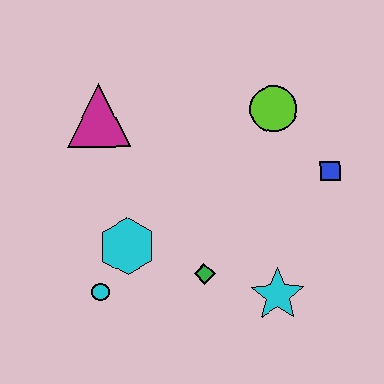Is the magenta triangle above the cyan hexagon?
Yes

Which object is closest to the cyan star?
The green diamond is closest to the cyan star.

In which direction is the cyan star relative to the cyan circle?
The cyan star is to the right of the cyan circle.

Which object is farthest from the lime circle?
The cyan circle is farthest from the lime circle.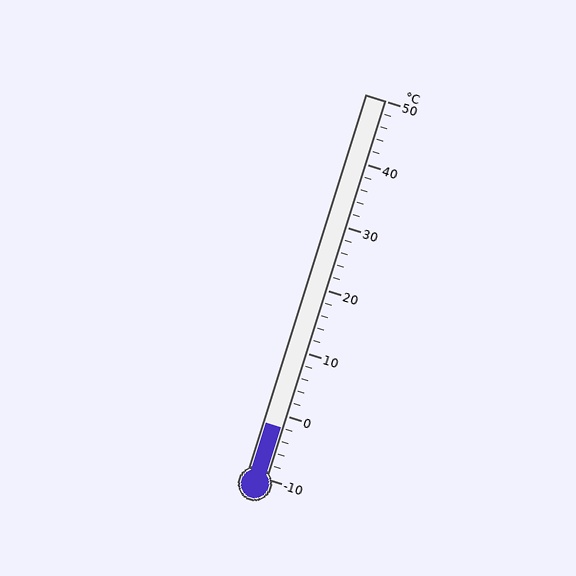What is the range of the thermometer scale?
The thermometer scale ranges from -10°C to 50°C.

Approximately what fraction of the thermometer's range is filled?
The thermometer is filled to approximately 15% of its range.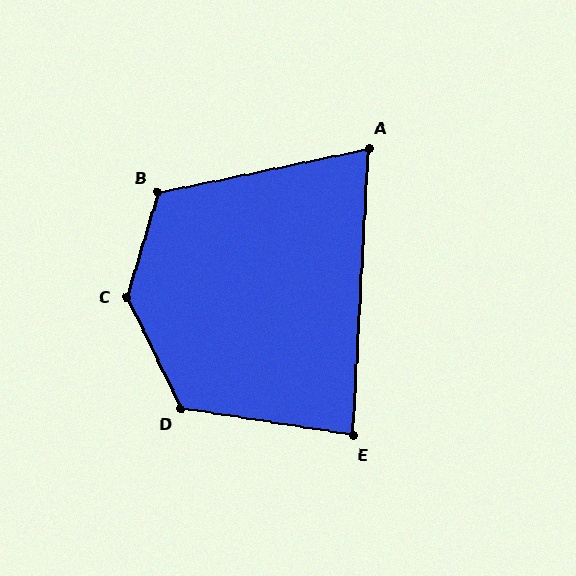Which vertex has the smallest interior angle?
A, at approximately 75 degrees.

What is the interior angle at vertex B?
Approximately 118 degrees (obtuse).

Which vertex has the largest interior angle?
C, at approximately 138 degrees.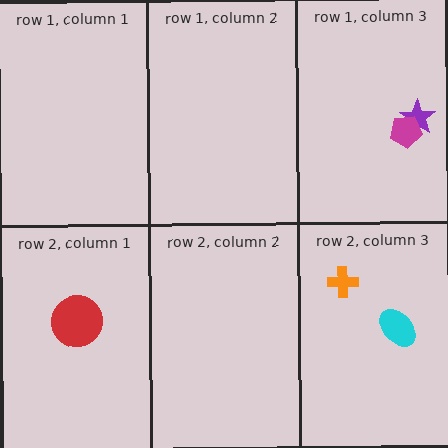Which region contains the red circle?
The row 2, column 1 region.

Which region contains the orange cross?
The row 2, column 3 region.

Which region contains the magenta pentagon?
The row 1, column 3 region.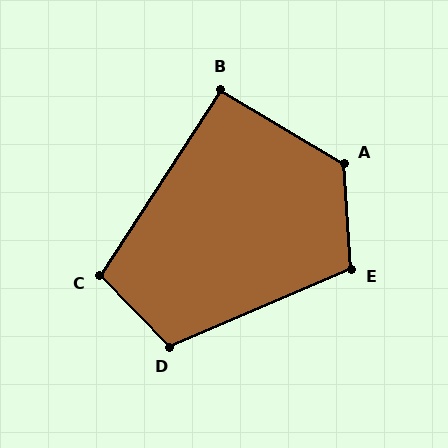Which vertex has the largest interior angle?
A, at approximately 125 degrees.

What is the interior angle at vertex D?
Approximately 111 degrees (obtuse).